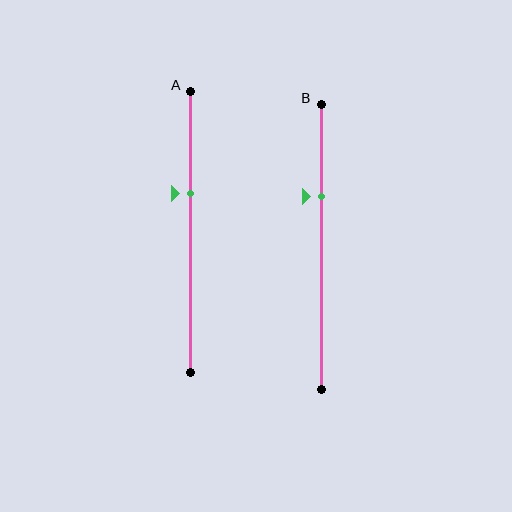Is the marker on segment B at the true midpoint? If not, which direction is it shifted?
No, the marker on segment B is shifted upward by about 18% of the segment length.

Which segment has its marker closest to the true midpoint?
Segment A has its marker closest to the true midpoint.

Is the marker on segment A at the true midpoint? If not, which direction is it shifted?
No, the marker on segment A is shifted upward by about 14% of the segment length.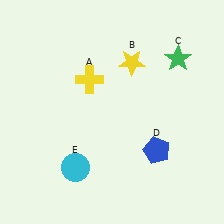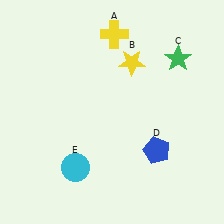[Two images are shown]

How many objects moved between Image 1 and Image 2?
1 object moved between the two images.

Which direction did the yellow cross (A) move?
The yellow cross (A) moved up.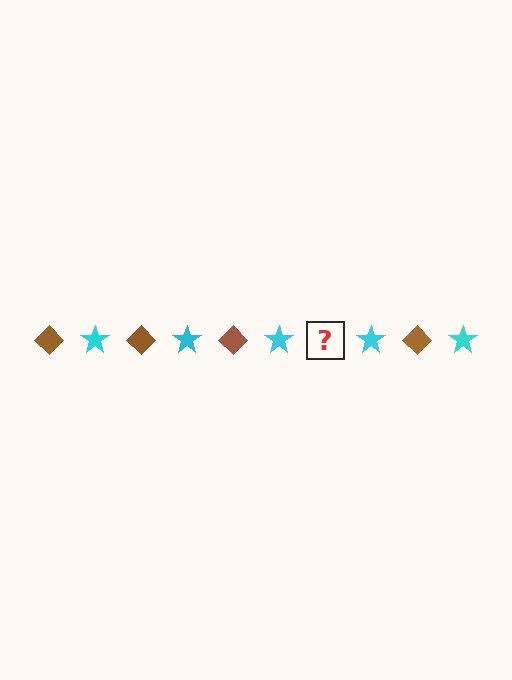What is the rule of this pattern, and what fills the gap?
The rule is that the pattern alternates between brown diamond and cyan star. The gap should be filled with a brown diamond.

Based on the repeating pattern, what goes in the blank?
The blank should be a brown diamond.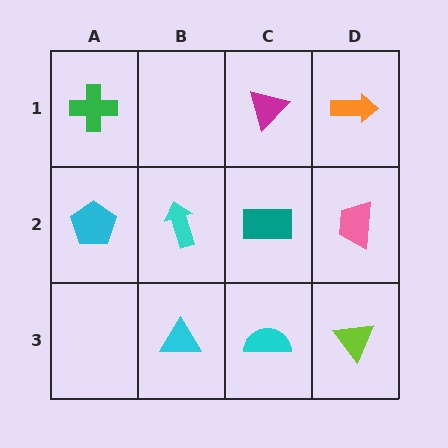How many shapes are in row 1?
3 shapes.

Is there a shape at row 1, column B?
No, that cell is empty.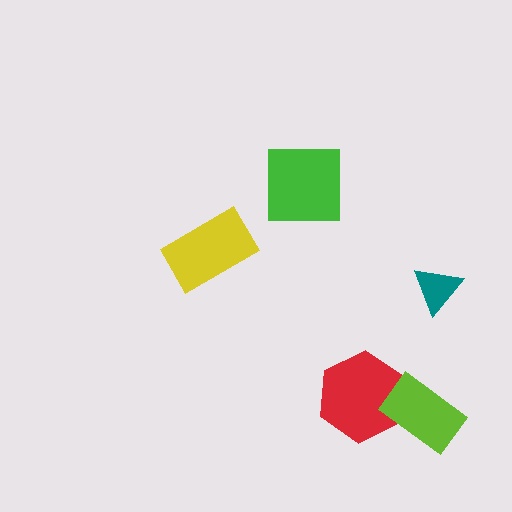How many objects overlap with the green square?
0 objects overlap with the green square.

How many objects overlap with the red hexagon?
1 object overlaps with the red hexagon.